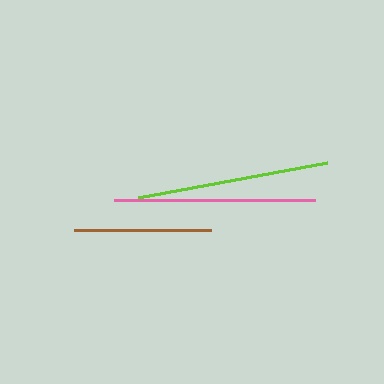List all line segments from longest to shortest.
From longest to shortest: pink, lime, brown.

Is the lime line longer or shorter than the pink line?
The pink line is longer than the lime line.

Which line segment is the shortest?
The brown line is the shortest at approximately 137 pixels.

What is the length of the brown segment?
The brown segment is approximately 137 pixels long.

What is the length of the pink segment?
The pink segment is approximately 201 pixels long.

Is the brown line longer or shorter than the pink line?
The pink line is longer than the brown line.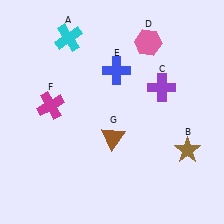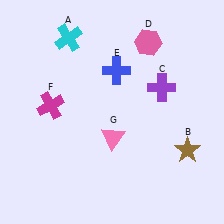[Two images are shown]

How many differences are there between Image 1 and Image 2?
There is 1 difference between the two images.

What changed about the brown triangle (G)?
In Image 1, G is brown. In Image 2, it changed to pink.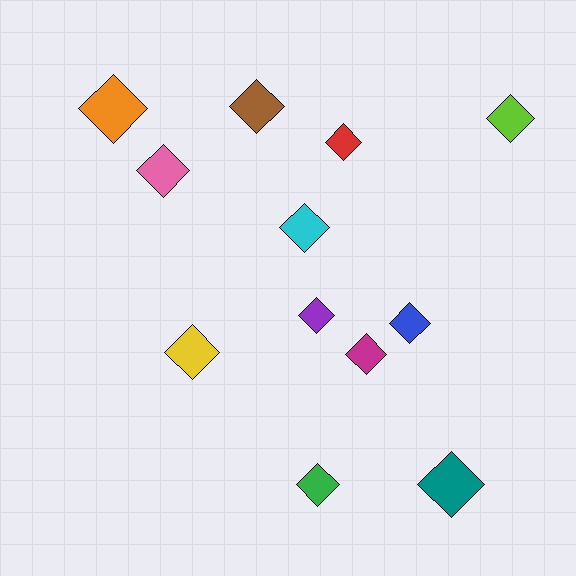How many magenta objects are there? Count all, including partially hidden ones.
There is 1 magenta object.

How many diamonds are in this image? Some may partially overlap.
There are 12 diamonds.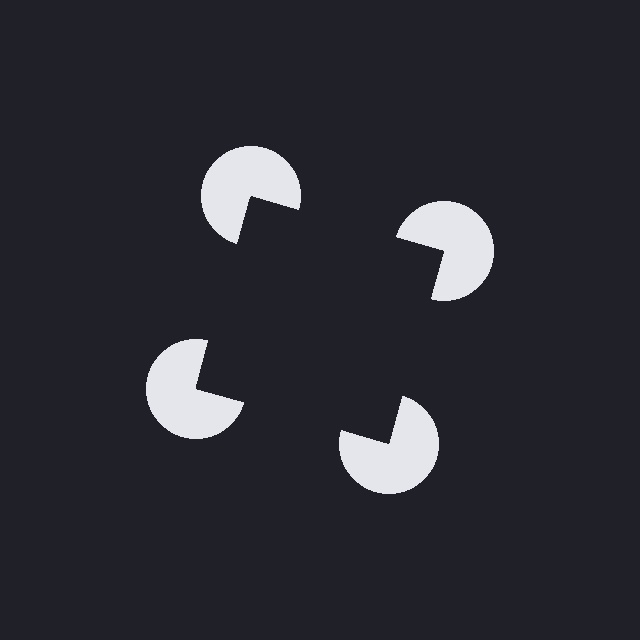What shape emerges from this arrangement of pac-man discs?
An illusory square — its edges are inferred from the aligned wedge cuts in the pac-man discs, not physically drawn.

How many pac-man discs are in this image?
There are 4 — one at each vertex of the illusory square.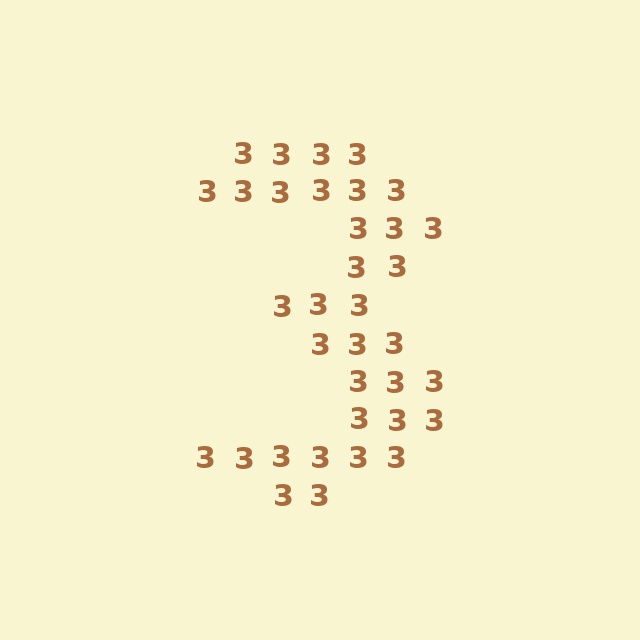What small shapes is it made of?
It is made of small digit 3's.